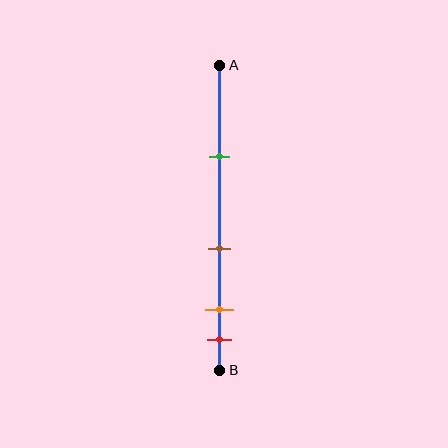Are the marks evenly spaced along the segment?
No, the marks are not evenly spaced.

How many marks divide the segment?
There are 4 marks dividing the segment.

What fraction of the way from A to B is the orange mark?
The orange mark is approximately 80% (0.8) of the way from A to B.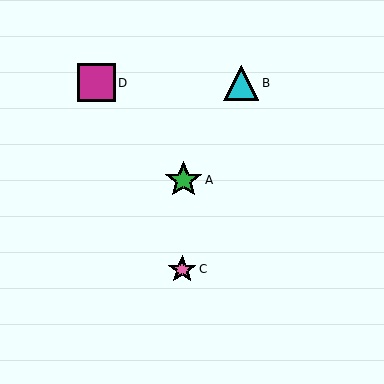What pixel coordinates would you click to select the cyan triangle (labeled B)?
Click at (241, 83) to select the cyan triangle B.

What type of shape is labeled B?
Shape B is a cyan triangle.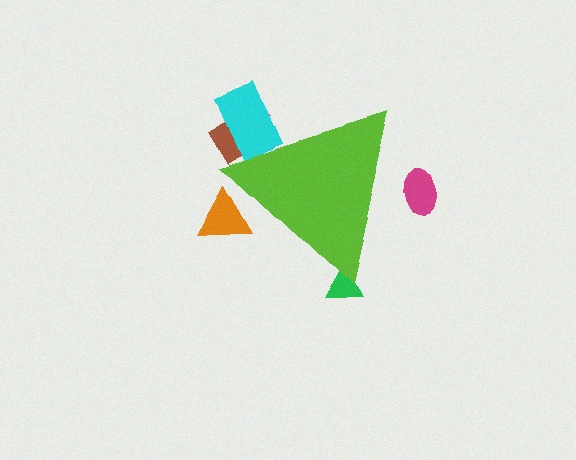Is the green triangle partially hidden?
Yes, the green triangle is partially hidden behind the lime triangle.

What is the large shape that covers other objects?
A lime triangle.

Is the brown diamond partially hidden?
Yes, the brown diamond is partially hidden behind the lime triangle.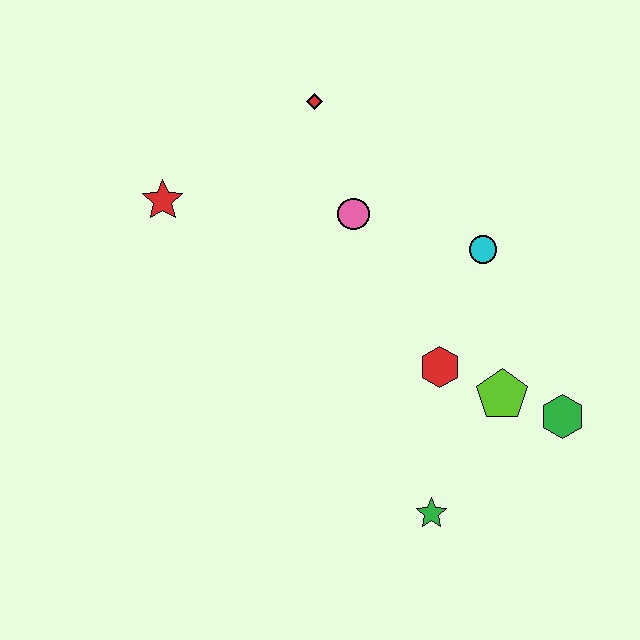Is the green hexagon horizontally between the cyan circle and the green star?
No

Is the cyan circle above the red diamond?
No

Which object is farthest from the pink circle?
The green star is farthest from the pink circle.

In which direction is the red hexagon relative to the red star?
The red hexagon is to the right of the red star.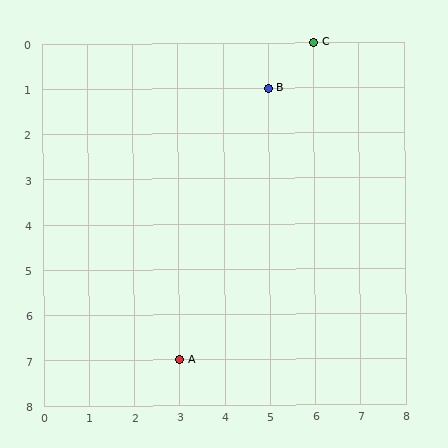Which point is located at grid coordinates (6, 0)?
Point C is at (6, 0).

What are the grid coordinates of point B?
Point B is at grid coordinates (5, 1).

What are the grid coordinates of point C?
Point C is at grid coordinates (6, 0).